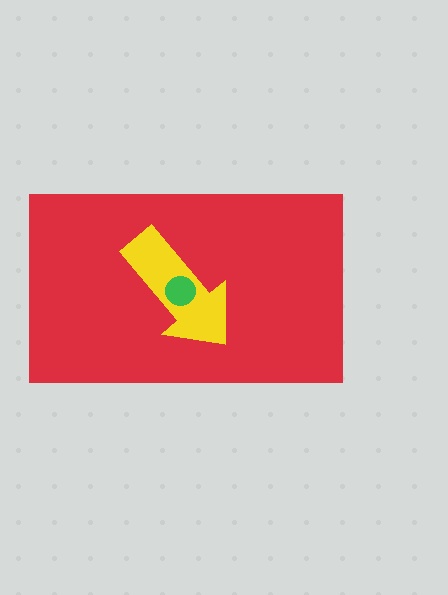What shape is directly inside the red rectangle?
The yellow arrow.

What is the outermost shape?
The red rectangle.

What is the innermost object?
The green circle.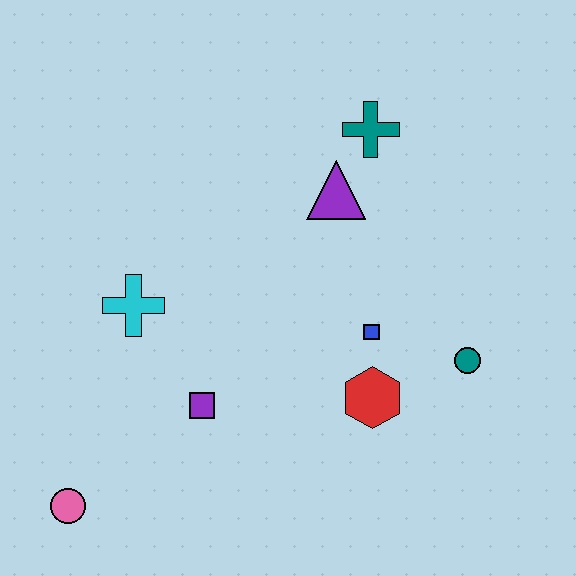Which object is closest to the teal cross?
The purple triangle is closest to the teal cross.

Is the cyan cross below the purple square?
No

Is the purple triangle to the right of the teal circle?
No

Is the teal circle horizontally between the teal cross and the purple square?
No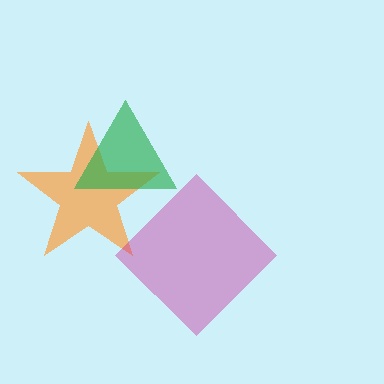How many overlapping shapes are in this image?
There are 3 overlapping shapes in the image.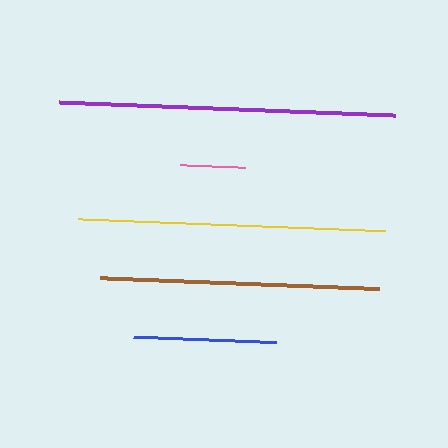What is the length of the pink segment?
The pink segment is approximately 65 pixels long.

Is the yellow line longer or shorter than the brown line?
The yellow line is longer than the brown line.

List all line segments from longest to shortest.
From longest to shortest: purple, yellow, brown, blue, pink.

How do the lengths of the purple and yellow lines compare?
The purple and yellow lines are approximately the same length.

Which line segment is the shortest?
The pink line is the shortest at approximately 65 pixels.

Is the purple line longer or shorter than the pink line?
The purple line is longer than the pink line.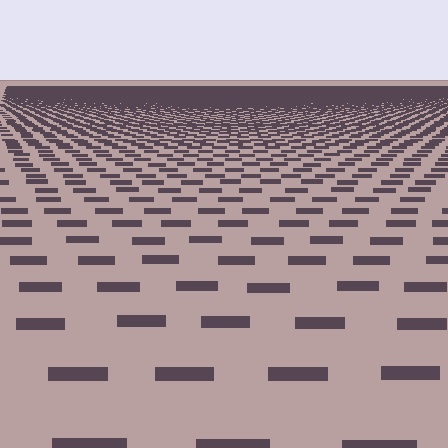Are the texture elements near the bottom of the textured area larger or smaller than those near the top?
Larger. Near the bottom, elements are closer to the viewer and appear at a bigger on-screen size.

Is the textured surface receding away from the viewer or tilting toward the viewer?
The surface is receding away from the viewer. Texture elements get smaller and denser toward the top.